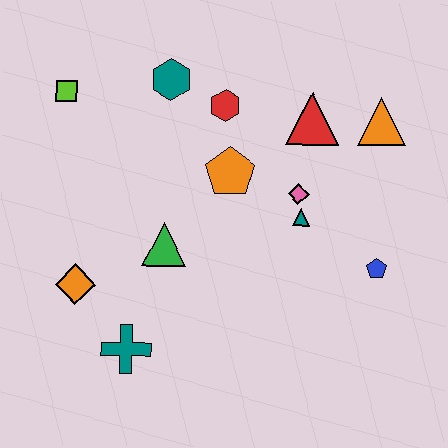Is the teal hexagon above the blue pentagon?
Yes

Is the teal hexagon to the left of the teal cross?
No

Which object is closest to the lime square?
The teal hexagon is closest to the lime square.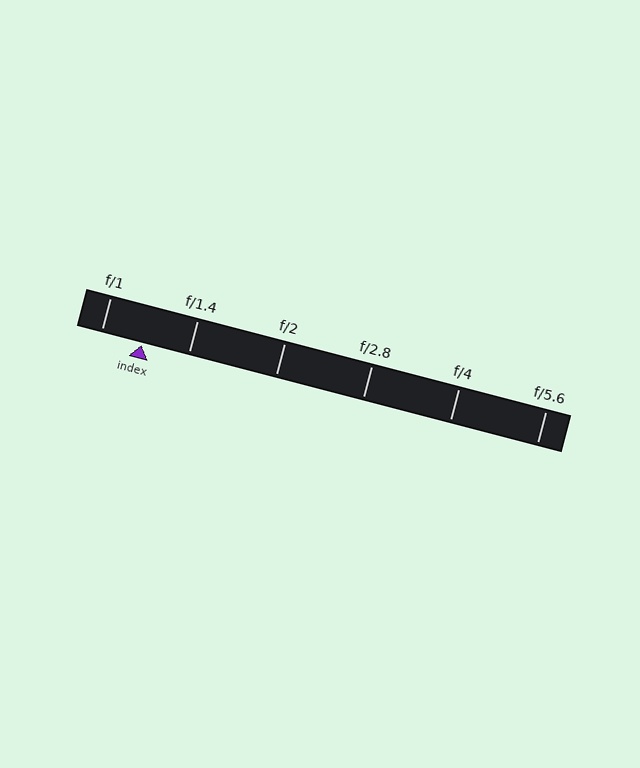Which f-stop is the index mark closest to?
The index mark is closest to f/1.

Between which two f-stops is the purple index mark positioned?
The index mark is between f/1 and f/1.4.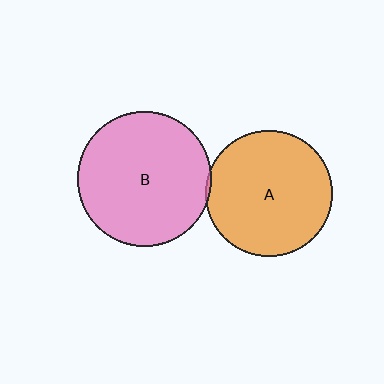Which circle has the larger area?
Circle B (pink).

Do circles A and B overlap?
Yes.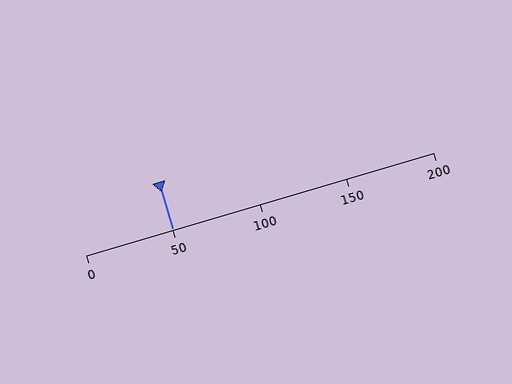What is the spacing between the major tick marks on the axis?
The major ticks are spaced 50 apart.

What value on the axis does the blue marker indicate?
The marker indicates approximately 50.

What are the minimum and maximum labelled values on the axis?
The axis runs from 0 to 200.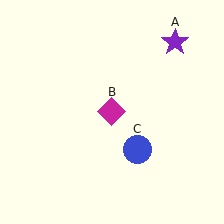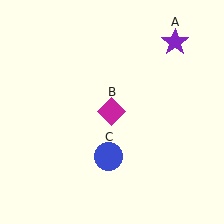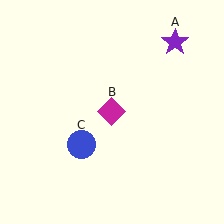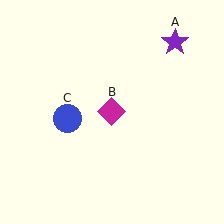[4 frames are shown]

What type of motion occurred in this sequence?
The blue circle (object C) rotated clockwise around the center of the scene.